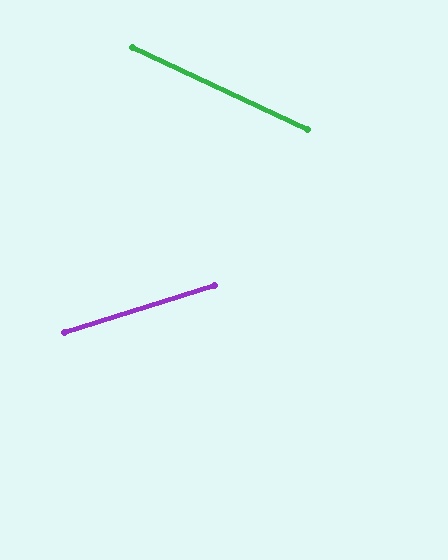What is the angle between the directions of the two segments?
Approximately 43 degrees.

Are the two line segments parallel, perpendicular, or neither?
Neither parallel nor perpendicular — they differ by about 43°.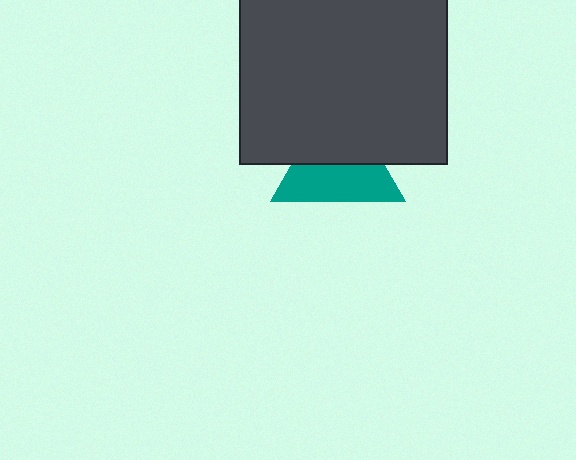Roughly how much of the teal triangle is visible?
About half of it is visible (roughly 52%).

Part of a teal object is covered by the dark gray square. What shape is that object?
It is a triangle.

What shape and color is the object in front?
The object in front is a dark gray square.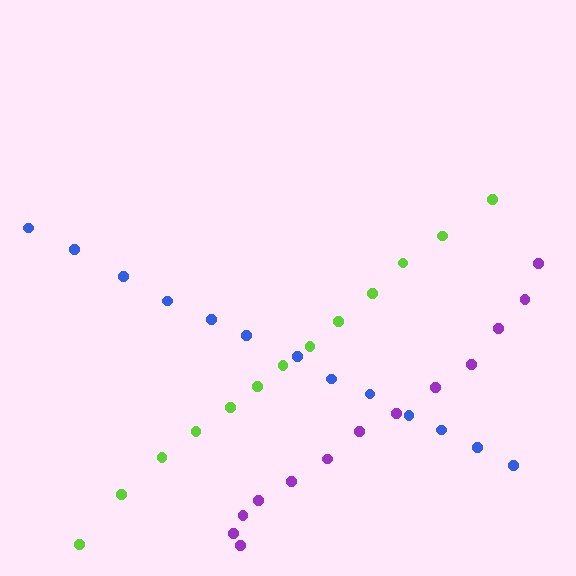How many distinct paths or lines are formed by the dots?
There are 3 distinct paths.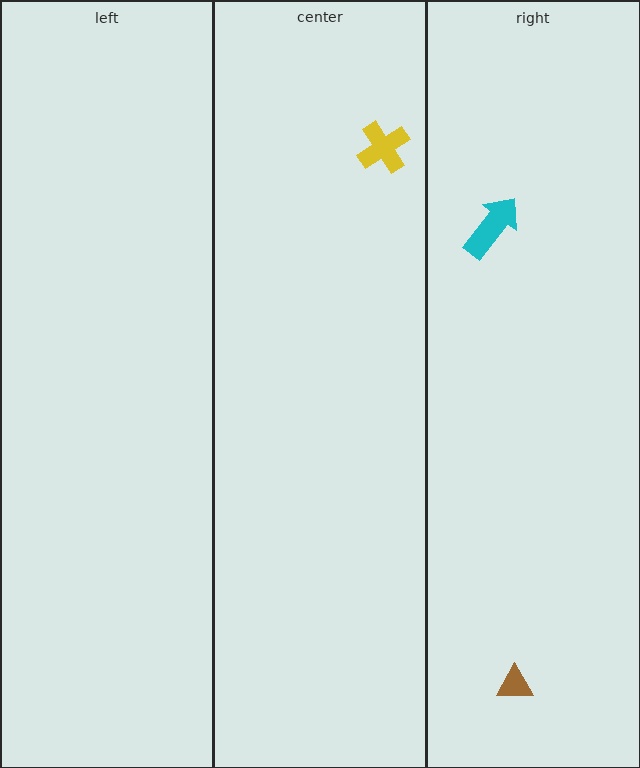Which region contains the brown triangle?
The right region.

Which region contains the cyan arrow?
The right region.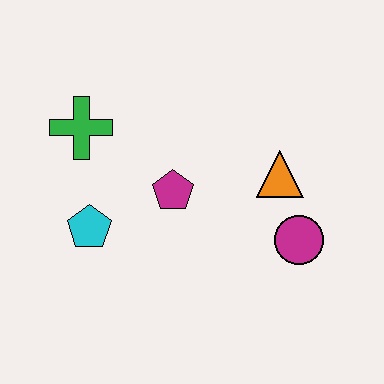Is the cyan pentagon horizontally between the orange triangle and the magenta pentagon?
No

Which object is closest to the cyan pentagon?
The magenta pentagon is closest to the cyan pentagon.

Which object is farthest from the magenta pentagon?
The magenta circle is farthest from the magenta pentagon.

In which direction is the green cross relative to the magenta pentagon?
The green cross is to the left of the magenta pentagon.